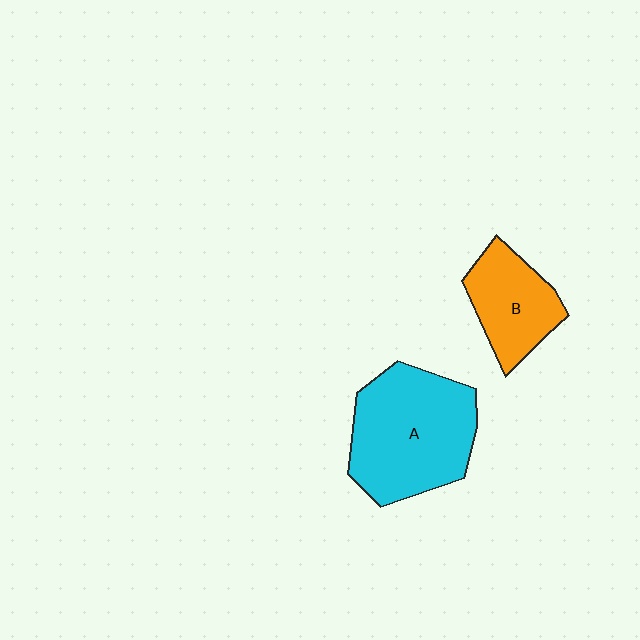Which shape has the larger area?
Shape A (cyan).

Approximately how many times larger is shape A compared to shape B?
Approximately 1.8 times.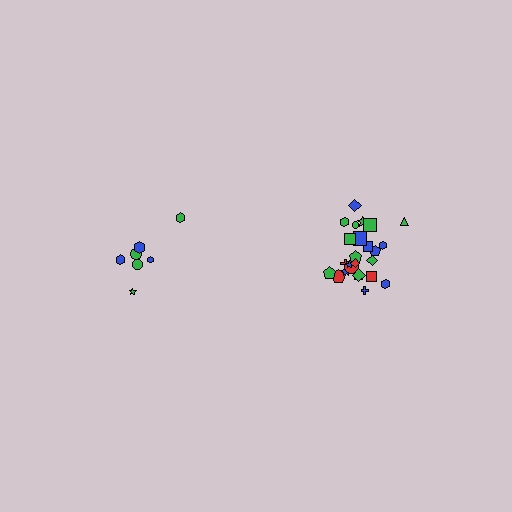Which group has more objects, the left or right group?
The right group.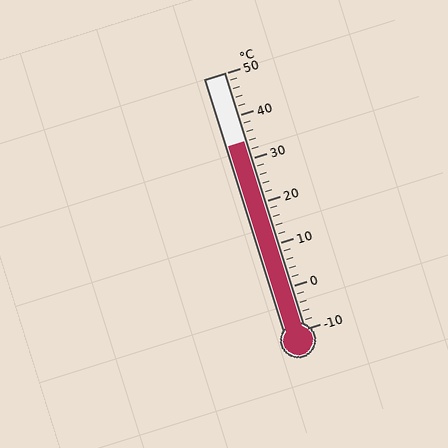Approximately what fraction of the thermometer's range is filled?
The thermometer is filled to approximately 75% of its range.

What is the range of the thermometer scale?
The thermometer scale ranges from -10°C to 50°C.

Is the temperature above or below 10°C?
The temperature is above 10°C.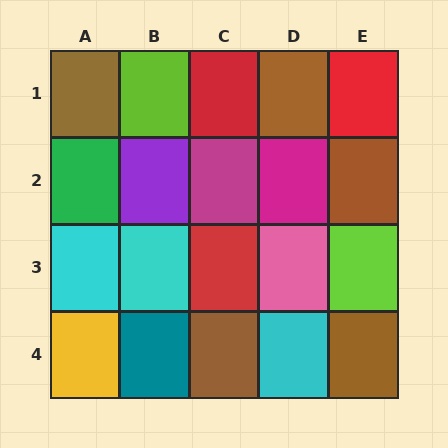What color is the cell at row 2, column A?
Green.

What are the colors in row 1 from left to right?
Brown, lime, red, brown, red.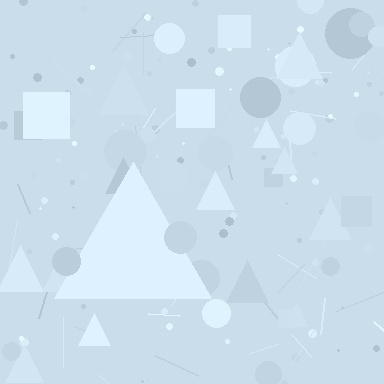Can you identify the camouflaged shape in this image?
The camouflaged shape is a triangle.